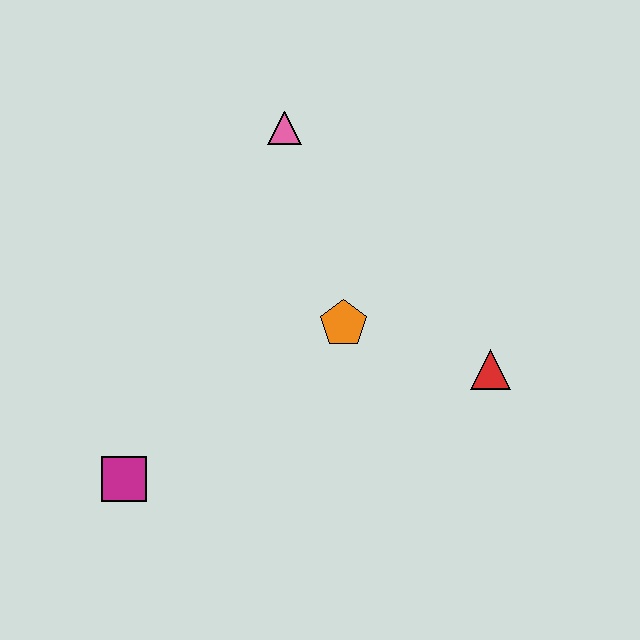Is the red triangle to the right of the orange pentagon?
Yes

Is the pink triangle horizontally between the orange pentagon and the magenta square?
Yes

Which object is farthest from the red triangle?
The magenta square is farthest from the red triangle.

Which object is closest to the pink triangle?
The orange pentagon is closest to the pink triangle.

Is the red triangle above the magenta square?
Yes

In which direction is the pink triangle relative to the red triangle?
The pink triangle is above the red triangle.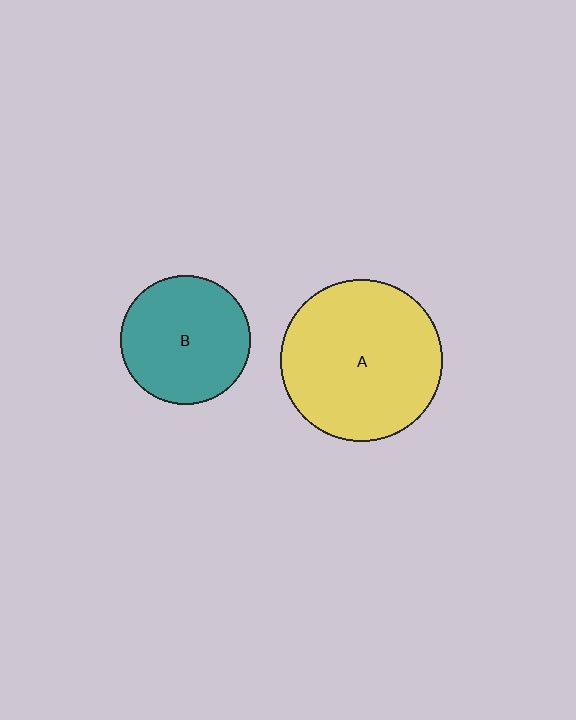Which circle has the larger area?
Circle A (yellow).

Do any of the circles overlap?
No, none of the circles overlap.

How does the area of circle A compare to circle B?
Approximately 1.6 times.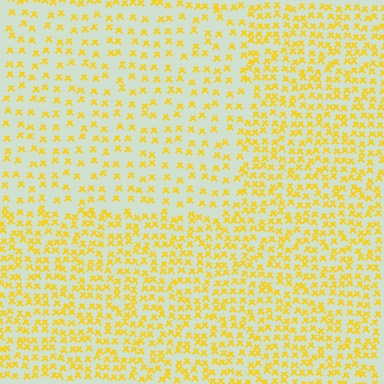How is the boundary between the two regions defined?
The boundary is defined by a change in element density (approximately 1.9x ratio). All elements are the same color, size, and shape.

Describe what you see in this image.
The image contains small yellow elements arranged at two different densities. A rectangle-shaped region is visible where the elements are less densely packed than the surrounding area.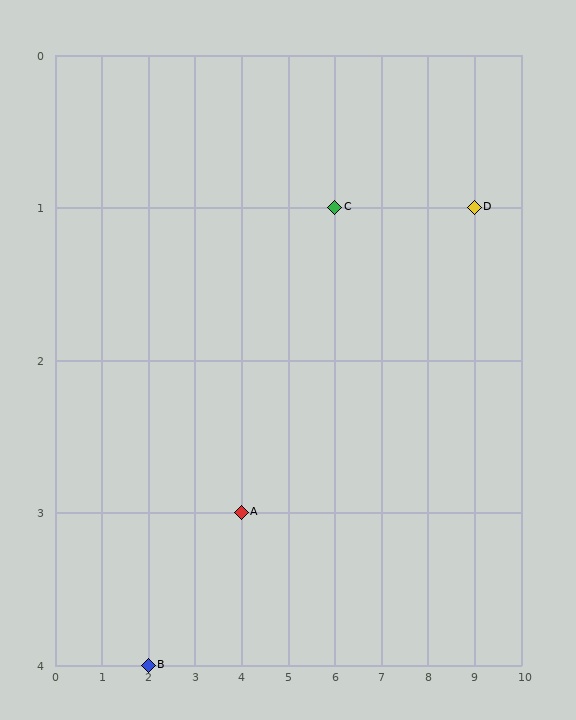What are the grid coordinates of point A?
Point A is at grid coordinates (4, 3).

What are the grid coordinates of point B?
Point B is at grid coordinates (2, 4).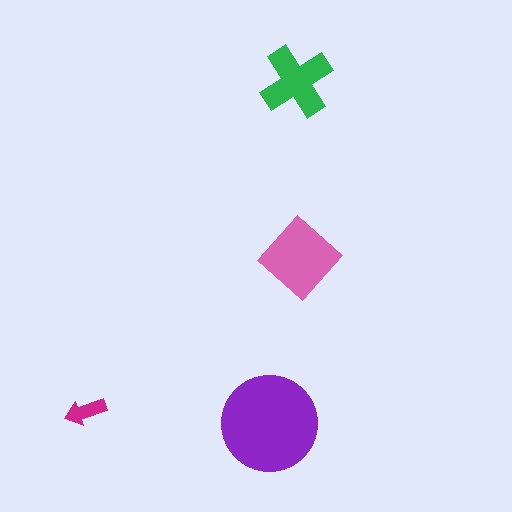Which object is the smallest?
The magenta arrow.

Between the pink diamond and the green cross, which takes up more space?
The pink diamond.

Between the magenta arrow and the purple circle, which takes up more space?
The purple circle.